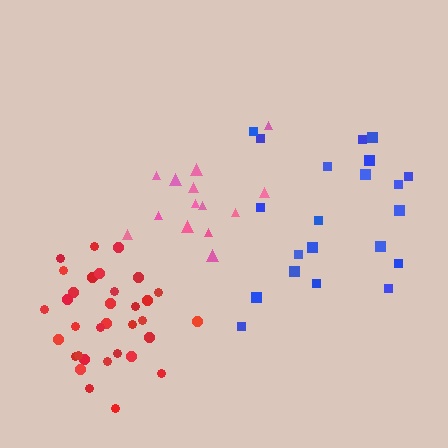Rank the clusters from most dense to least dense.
red, pink, blue.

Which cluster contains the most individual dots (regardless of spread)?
Red (33).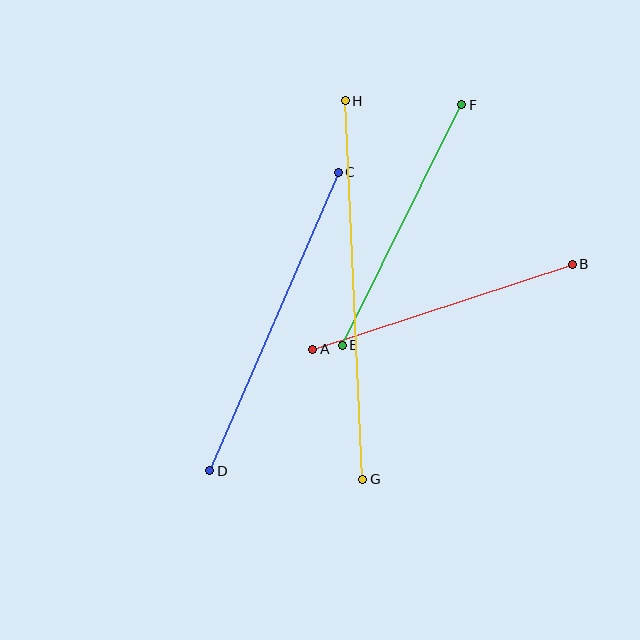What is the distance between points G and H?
The distance is approximately 379 pixels.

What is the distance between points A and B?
The distance is approximately 273 pixels.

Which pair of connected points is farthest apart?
Points G and H are farthest apart.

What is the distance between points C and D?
The distance is approximately 325 pixels.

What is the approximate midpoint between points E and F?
The midpoint is at approximately (402, 225) pixels.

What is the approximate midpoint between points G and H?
The midpoint is at approximately (354, 290) pixels.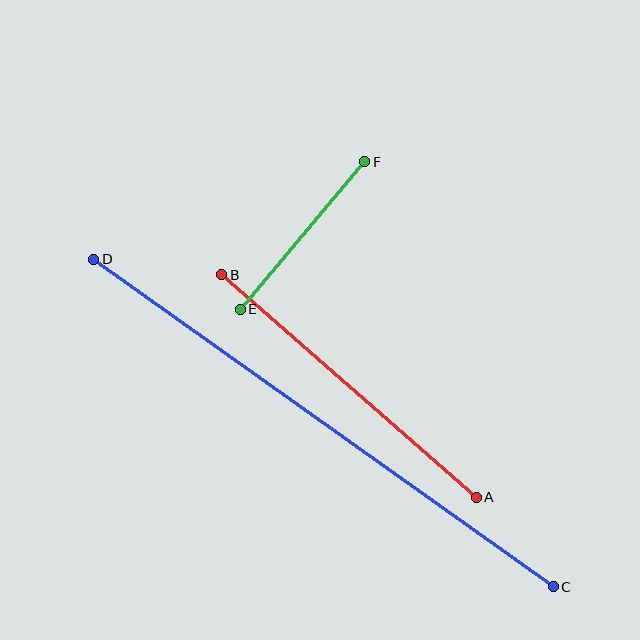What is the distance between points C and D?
The distance is approximately 565 pixels.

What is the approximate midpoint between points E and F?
The midpoint is at approximately (303, 236) pixels.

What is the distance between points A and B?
The distance is approximately 338 pixels.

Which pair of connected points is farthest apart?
Points C and D are farthest apart.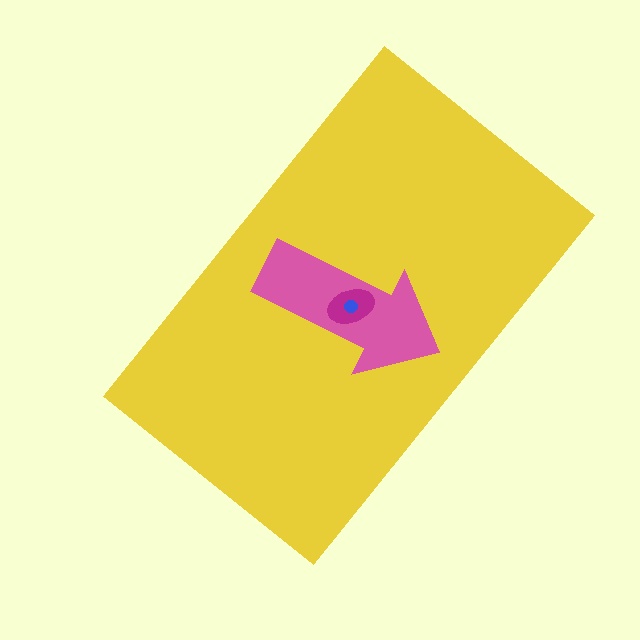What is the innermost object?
The blue circle.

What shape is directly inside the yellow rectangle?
The pink arrow.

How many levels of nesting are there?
4.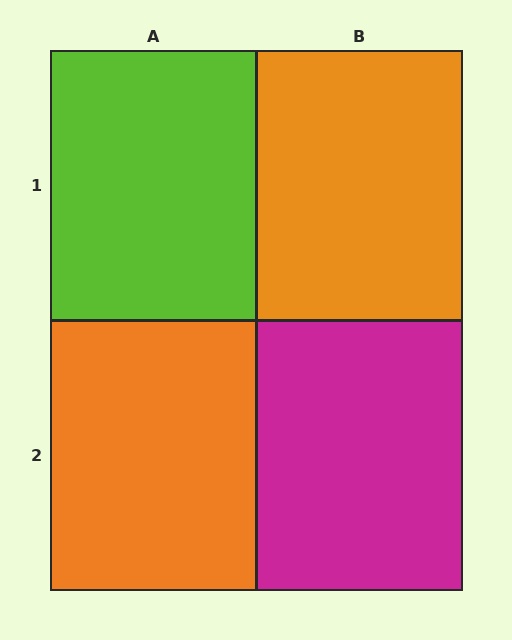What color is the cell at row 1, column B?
Orange.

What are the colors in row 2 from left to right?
Orange, magenta.